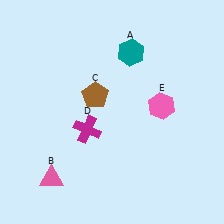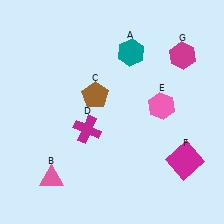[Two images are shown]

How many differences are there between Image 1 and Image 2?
There are 2 differences between the two images.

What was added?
A magenta square (F), a magenta hexagon (G) were added in Image 2.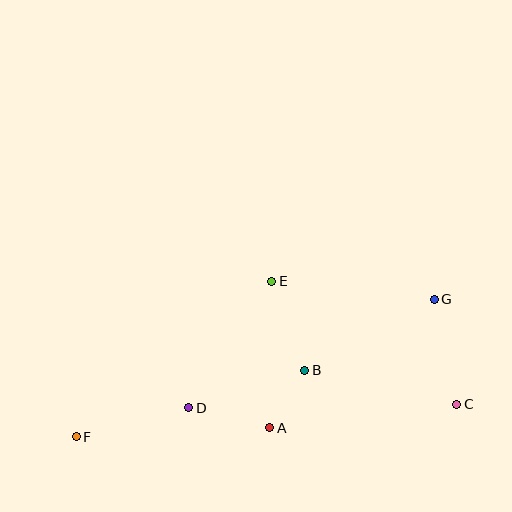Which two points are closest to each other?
Points A and B are closest to each other.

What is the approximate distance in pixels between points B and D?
The distance between B and D is approximately 122 pixels.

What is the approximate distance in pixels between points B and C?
The distance between B and C is approximately 156 pixels.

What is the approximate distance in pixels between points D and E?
The distance between D and E is approximately 151 pixels.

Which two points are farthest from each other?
Points F and G are farthest from each other.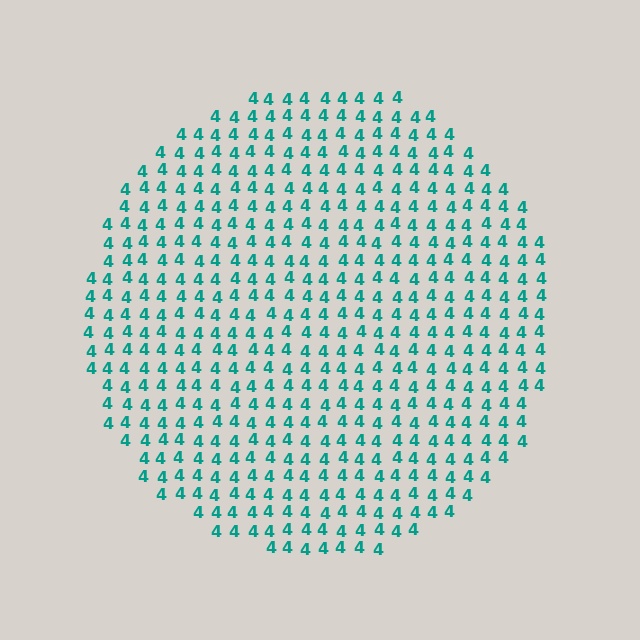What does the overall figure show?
The overall figure shows a circle.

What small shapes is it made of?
It is made of small digit 4's.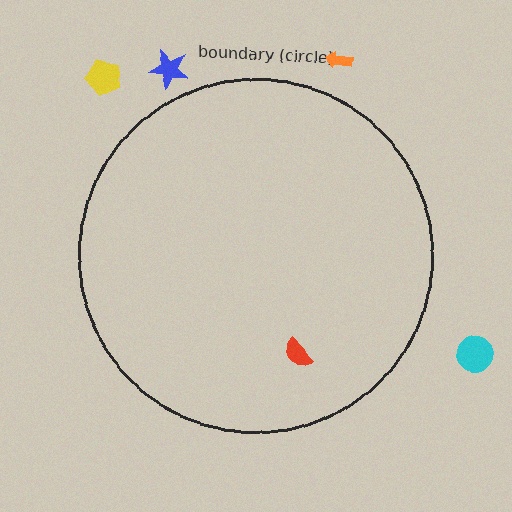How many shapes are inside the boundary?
1 inside, 4 outside.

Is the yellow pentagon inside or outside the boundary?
Outside.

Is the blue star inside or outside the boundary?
Outside.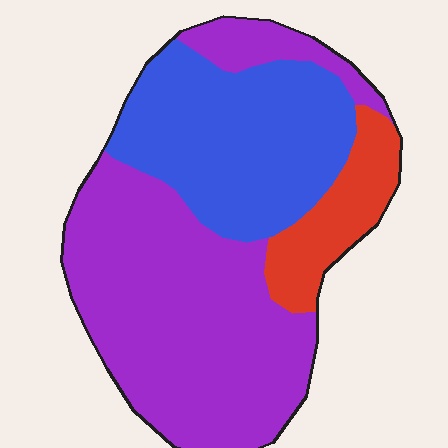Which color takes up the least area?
Red, at roughly 10%.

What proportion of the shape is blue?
Blue takes up about one third (1/3) of the shape.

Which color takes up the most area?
Purple, at roughly 55%.